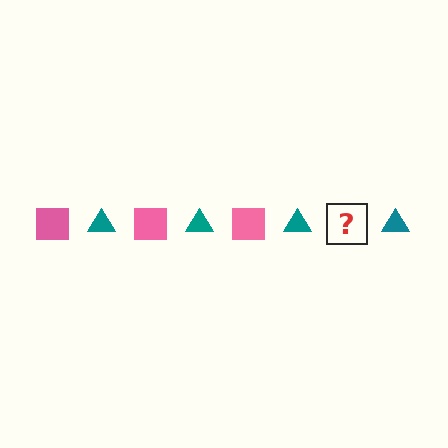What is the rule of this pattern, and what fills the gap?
The rule is that the pattern alternates between pink square and teal triangle. The gap should be filled with a pink square.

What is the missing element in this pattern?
The missing element is a pink square.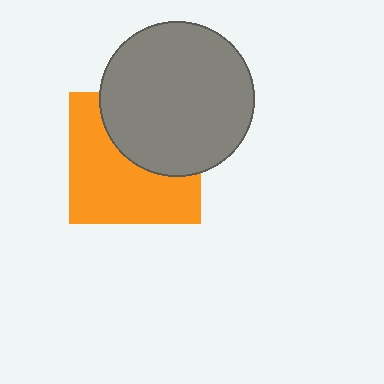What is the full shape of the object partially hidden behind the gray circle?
The partially hidden object is an orange square.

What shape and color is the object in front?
The object in front is a gray circle.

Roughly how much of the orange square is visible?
About half of it is visible (roughly 57%).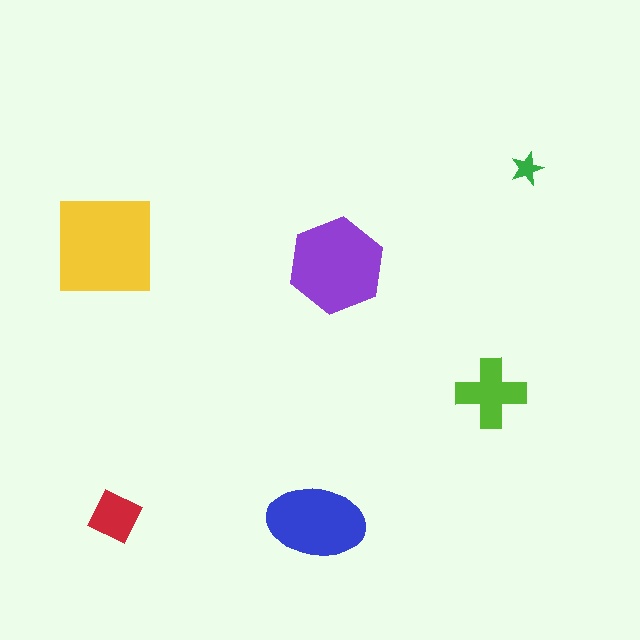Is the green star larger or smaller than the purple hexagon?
Smaller.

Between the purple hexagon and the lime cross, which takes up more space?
The purple hexagon.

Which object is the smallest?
The green star.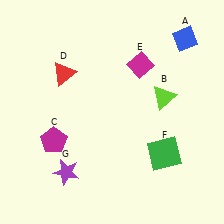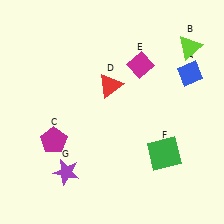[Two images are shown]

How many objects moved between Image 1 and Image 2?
3 objects moved between the two images.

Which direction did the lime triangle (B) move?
The lime triangle (B) moved up.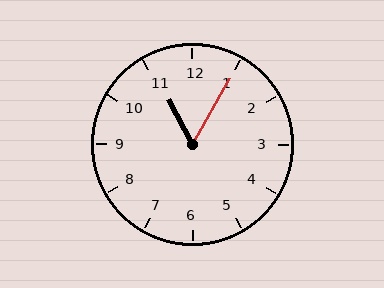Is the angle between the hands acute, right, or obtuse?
It is acute.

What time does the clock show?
11:05.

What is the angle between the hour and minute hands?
Approximately 58 degrees.